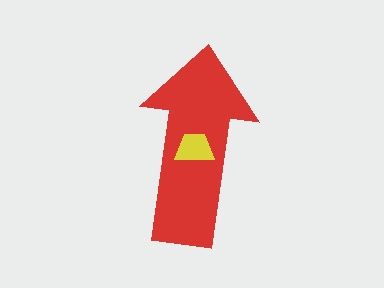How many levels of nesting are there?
2.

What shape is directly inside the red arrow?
The yellow trapezoid.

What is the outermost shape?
The red arrow.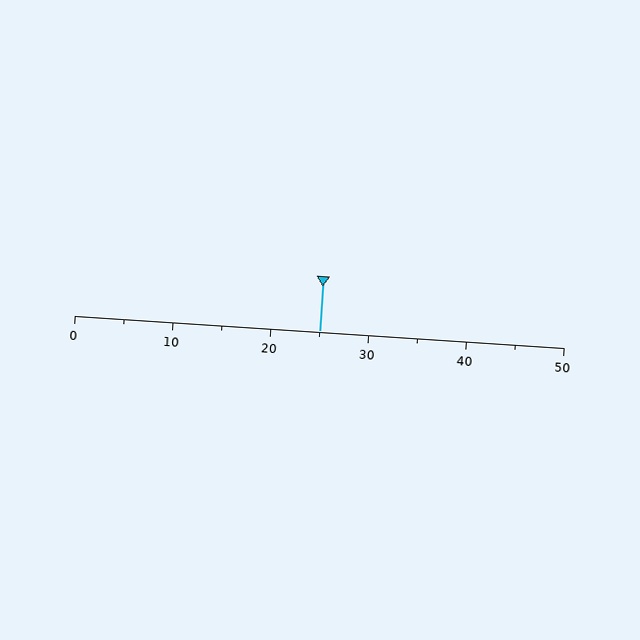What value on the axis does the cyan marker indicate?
The marker indicates approximately 25.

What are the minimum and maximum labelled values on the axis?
The axis runs from 0 to 50.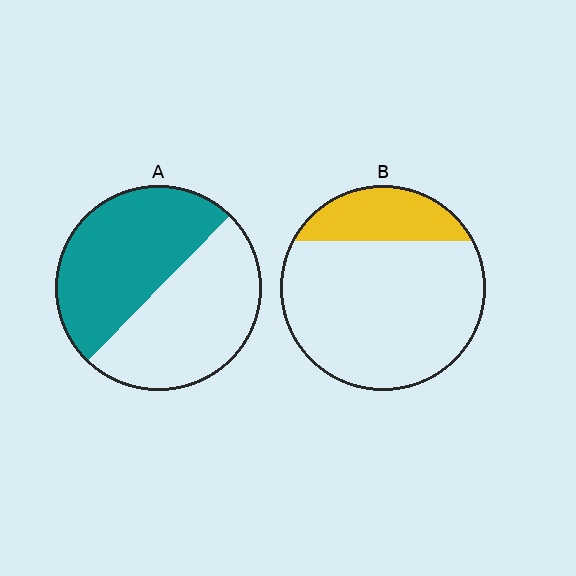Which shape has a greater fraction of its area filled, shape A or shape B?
Shape A.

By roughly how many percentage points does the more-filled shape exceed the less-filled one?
By roughly 30 percentage points (A over B).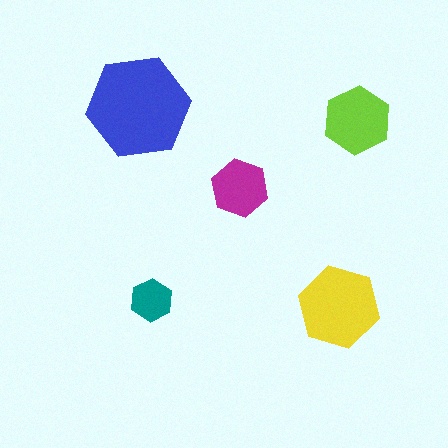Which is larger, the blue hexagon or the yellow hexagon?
The blue one.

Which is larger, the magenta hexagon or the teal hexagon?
The magenta one.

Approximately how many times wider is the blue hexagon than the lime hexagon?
About 1.5 times wider.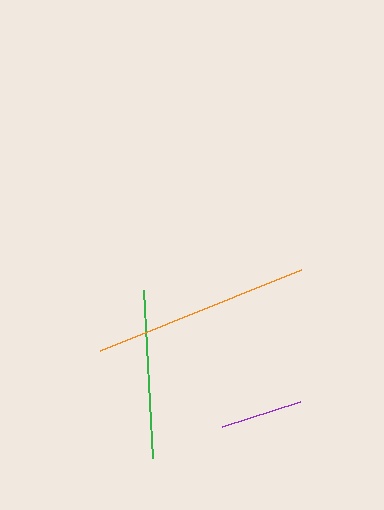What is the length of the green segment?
The green segment is approximately 169 pixels long.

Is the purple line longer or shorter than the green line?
The green line is longer than the purple line.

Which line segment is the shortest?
The purple line is the shortest at approximately 82 pixels.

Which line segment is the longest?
The orange line is the longest at approximately 216 pixels.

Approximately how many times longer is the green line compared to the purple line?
The green line is approximately 2.1 times the length of the purple line.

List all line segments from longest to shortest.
From longest to shortest: orange, green, purple.